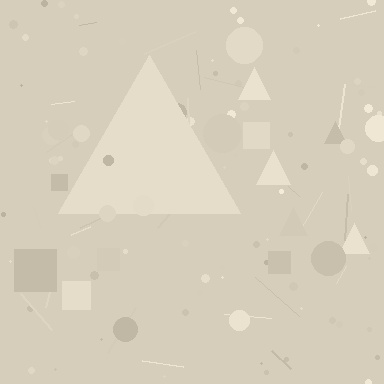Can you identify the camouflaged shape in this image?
The camouflaged shape is a triangle.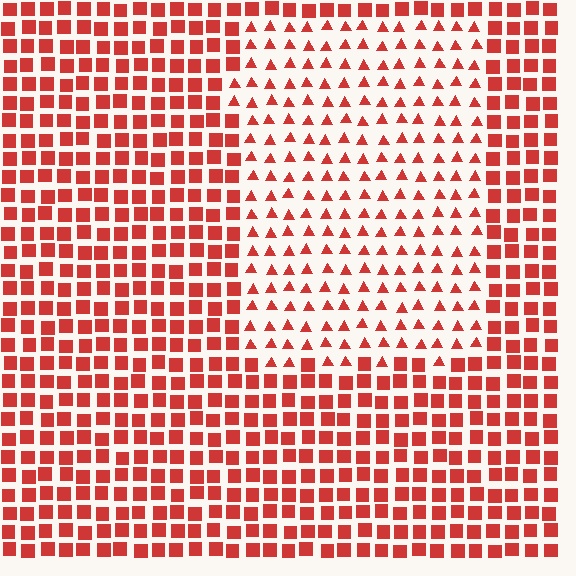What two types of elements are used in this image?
The image uses triangles inside the rectangle region and squares outside it.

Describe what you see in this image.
The image is filled with small red elements arranged in a uniform grid. A rectangle-shaped region contains triangles, while the surrounding area contains squares. The boundary is defined purely by the change in element shape.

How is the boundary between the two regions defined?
The boundary is defined by a change in element shape: triangles inside vs. squares outside. All elements share the same color and spacing.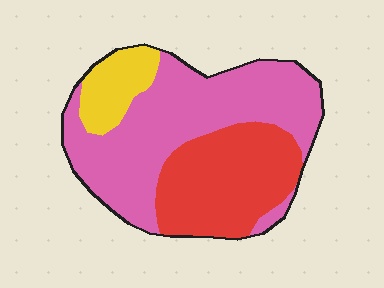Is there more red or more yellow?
Red.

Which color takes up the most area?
Pink, at roughly 55%.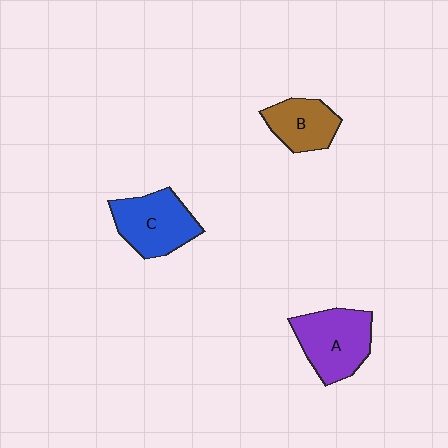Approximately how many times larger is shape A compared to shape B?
Approximately 1.4 times.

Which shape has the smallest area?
Shape B (brown).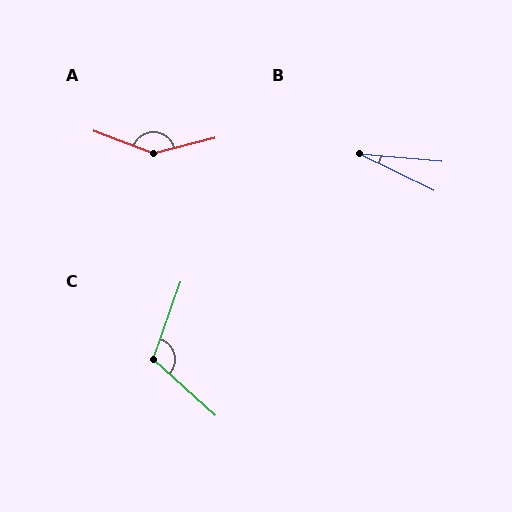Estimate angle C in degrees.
Approximately 113 degrees.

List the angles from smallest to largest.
B (21°), C (113°), A (145°).